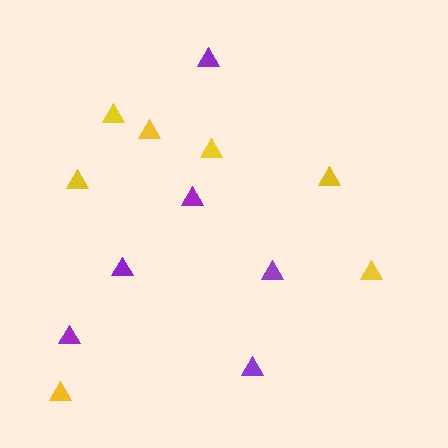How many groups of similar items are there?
There are 2 groups: one group of purple triangles (6) and one group of yellow triangles (7).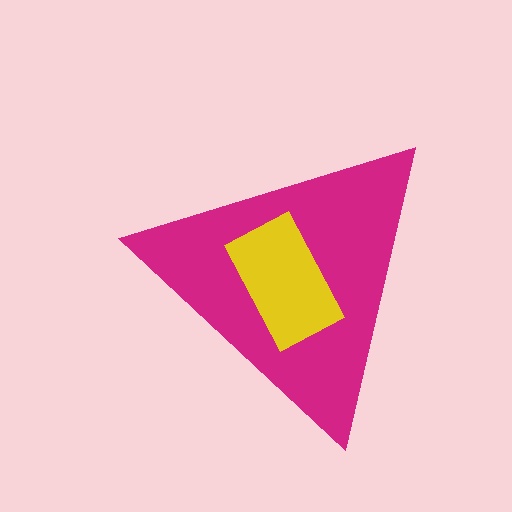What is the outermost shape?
The magenta triangle.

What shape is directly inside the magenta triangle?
The yellow rectangle.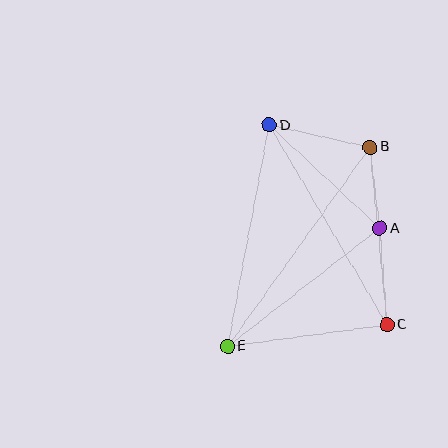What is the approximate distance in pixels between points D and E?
The distance between D and E is approximately 225 pixels.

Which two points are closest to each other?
Points A and B are closest to each other.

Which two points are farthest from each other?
Points B and E are farthest from each other.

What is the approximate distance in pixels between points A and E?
The distance between A and E is approximately 193 pixels.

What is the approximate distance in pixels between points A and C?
The distance between A and C is approximately 97 pixels.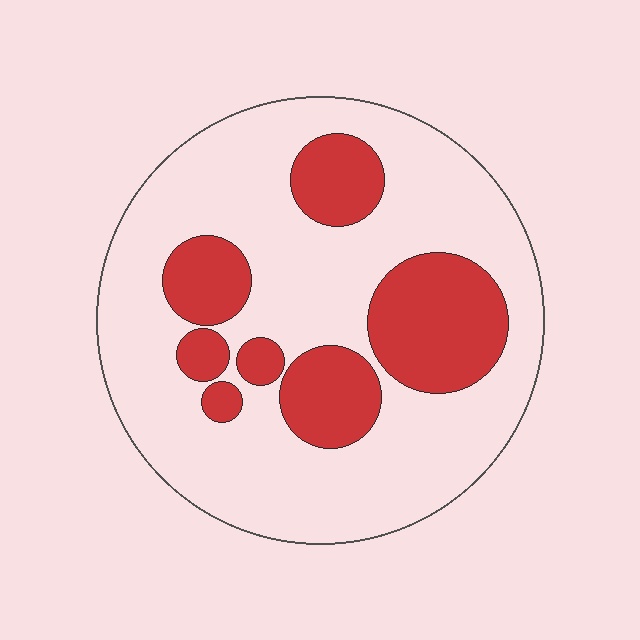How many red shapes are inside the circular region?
7.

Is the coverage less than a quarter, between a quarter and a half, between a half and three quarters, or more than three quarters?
Between a quarter and a half.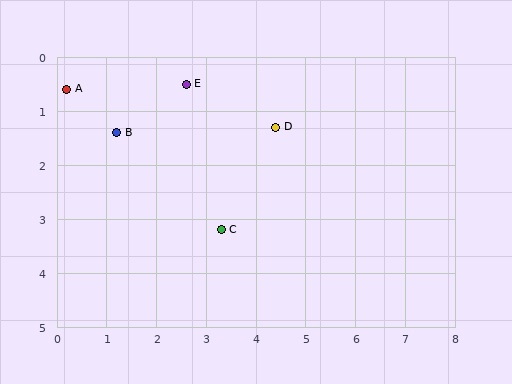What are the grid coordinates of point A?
Point A is at approximately (0.2, 0.6).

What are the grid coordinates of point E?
Point E is at approximately (2.6, 0.5).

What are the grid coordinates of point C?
Point C is at approximately (3.3, 3.2).